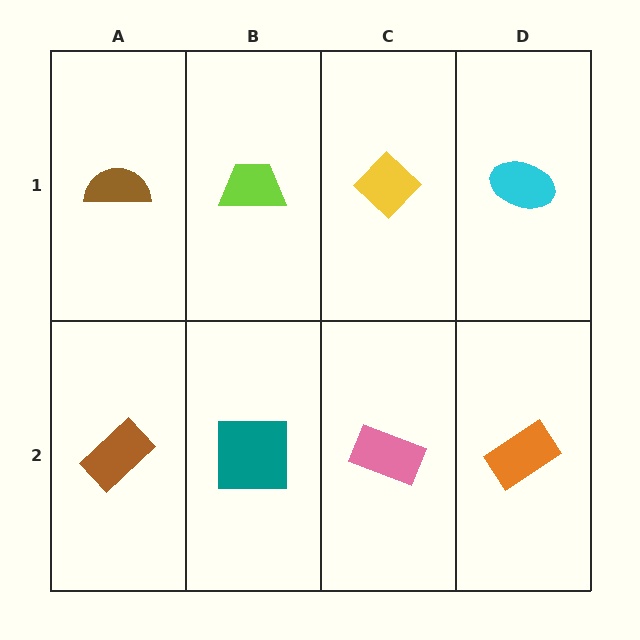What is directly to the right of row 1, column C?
A cyan ellipse.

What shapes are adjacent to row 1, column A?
A brown rectangle (row 2, column A), a lime trapezoid (row 1, column B).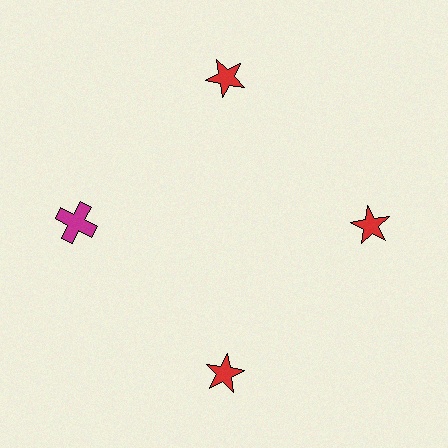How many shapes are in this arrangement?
There are 4 shapes arranged in a ring pattern.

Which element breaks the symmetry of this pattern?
The magenta cross at roughly the 9 o'clock position breaks the symmetry. All other shapes are red stars.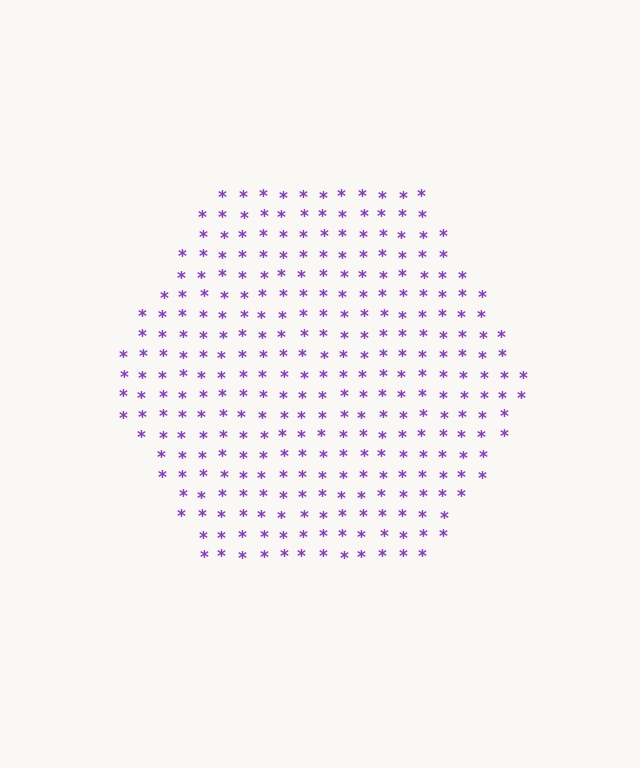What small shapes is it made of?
It is made of small asterisks.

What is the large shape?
The large shape is a hexagon.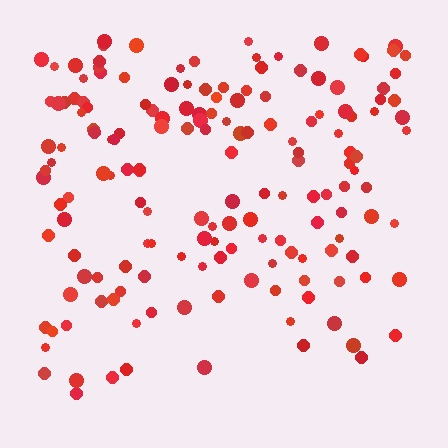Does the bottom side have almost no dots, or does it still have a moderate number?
Still a moderate number, just noticeably fewer than the top.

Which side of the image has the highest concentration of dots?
The top.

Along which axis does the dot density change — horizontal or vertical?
Vertical.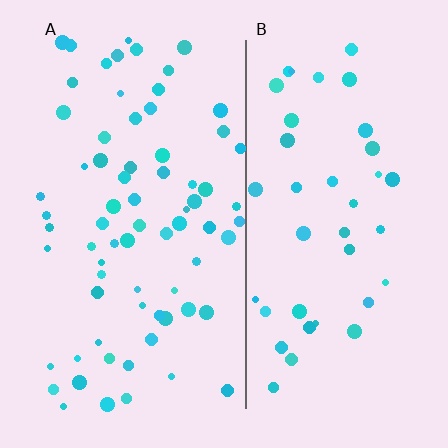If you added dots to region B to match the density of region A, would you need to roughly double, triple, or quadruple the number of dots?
Approximately double.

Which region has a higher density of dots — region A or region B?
A (the left).